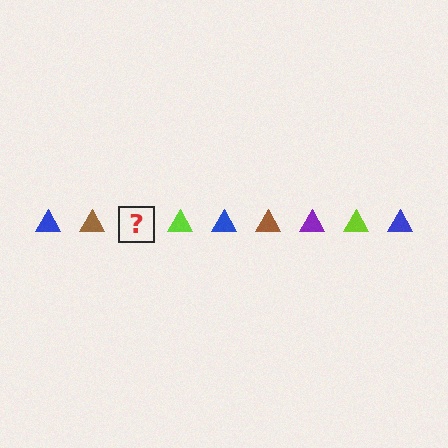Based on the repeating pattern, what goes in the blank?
The blank should be a purple triangle.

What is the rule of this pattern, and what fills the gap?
The rule is that the pattern cycles through blue, brown, purple, lime triangles. The gap should be filled with a purple triangle.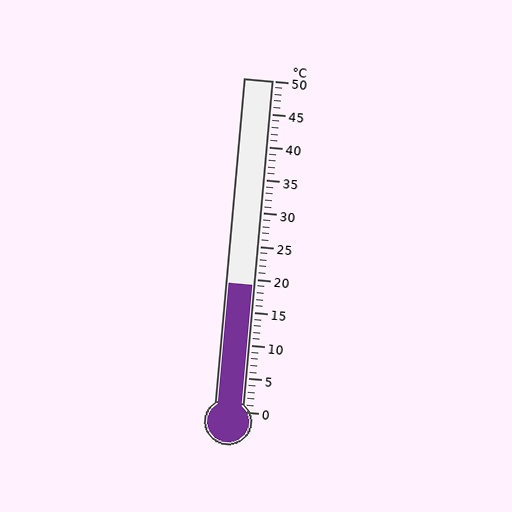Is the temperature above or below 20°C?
The temperature is below 20°C.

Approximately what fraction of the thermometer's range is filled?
The thermometer is filled to approximately 40% of its range.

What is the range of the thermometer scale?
The thermometer scale ranges from 0°C to 50°C.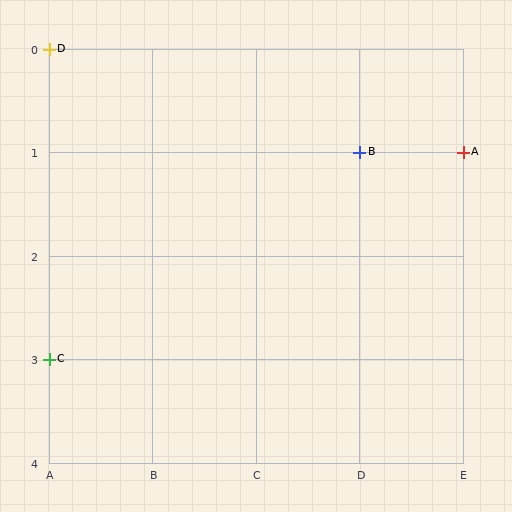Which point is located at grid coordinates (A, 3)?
Point C is at (A, 3).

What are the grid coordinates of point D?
Point D is at grid coordinates (A, 0).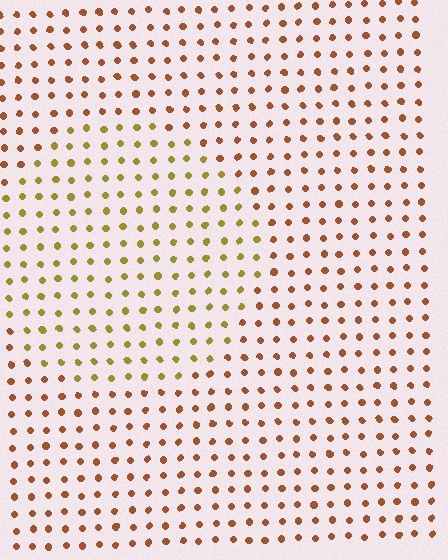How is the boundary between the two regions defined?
The boundary is defined purely by a slight shift in hue (about 33 degrees). Spacing, size, and orientation are identical on both sides.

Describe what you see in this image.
The image is filled with small brown elements in a uniform arrangement. A circle-shaped region is visible where the elements are tinted to a slightly different hue, forming a subtle color boundary.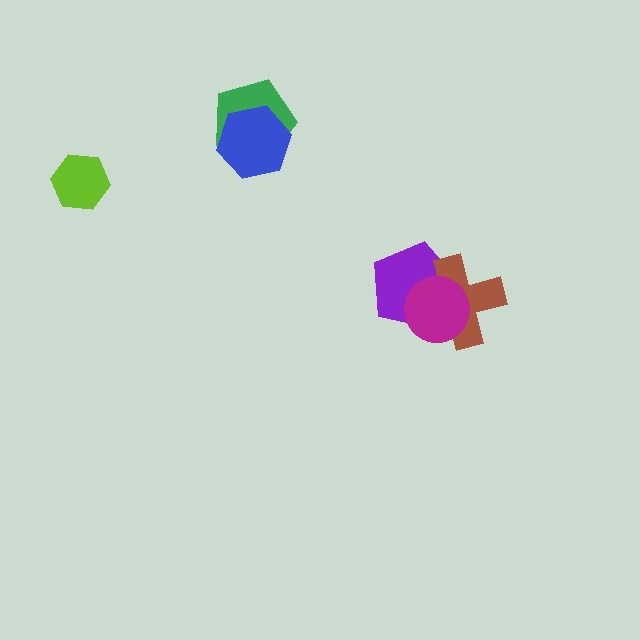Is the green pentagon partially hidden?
Yes, it is partially covered by another shape.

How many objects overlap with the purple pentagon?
2 objects overlap with the purple pentagon.